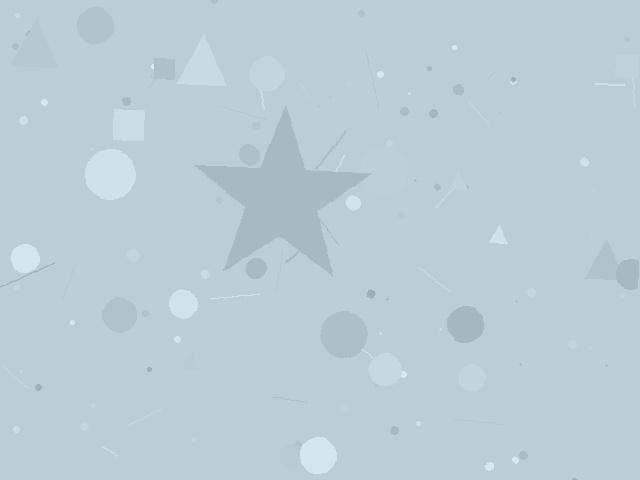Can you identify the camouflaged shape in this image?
The camouflaged shape is a star.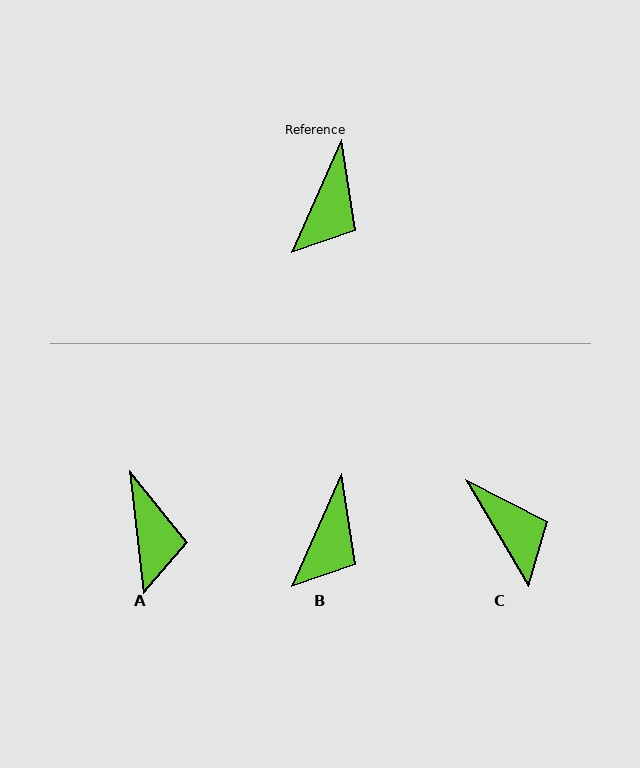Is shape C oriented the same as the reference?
No, it is off by about 54 degrees.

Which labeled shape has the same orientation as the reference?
B.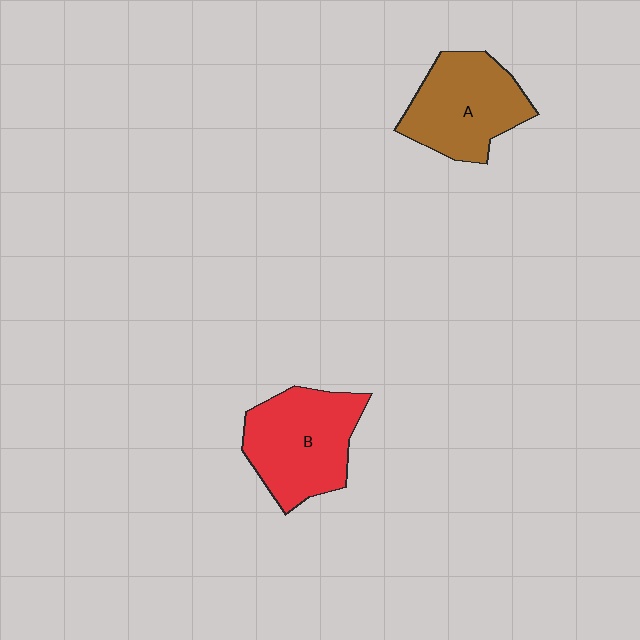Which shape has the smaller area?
Shape A (brown).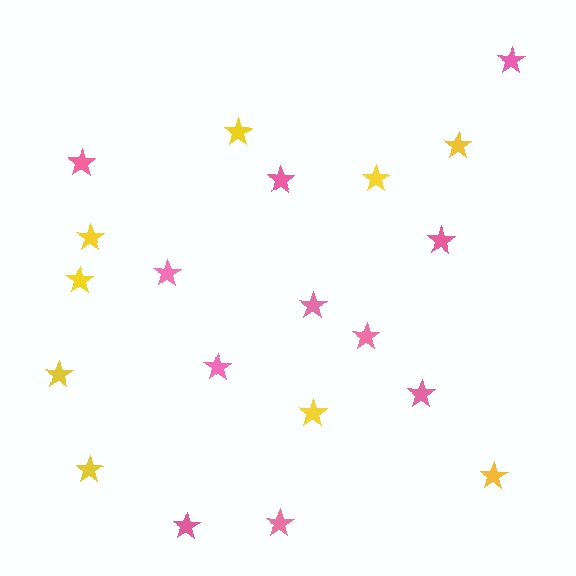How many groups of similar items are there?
There are 2 groups: one group of pink stars (11) and one group of yellow stars (9).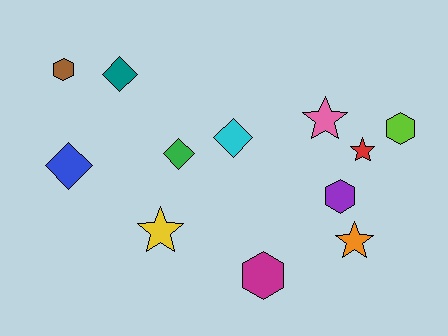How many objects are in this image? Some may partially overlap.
There are 12 objects.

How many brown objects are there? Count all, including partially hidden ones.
There is 1 brown object.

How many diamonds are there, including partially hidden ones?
There are 4 diamonds.